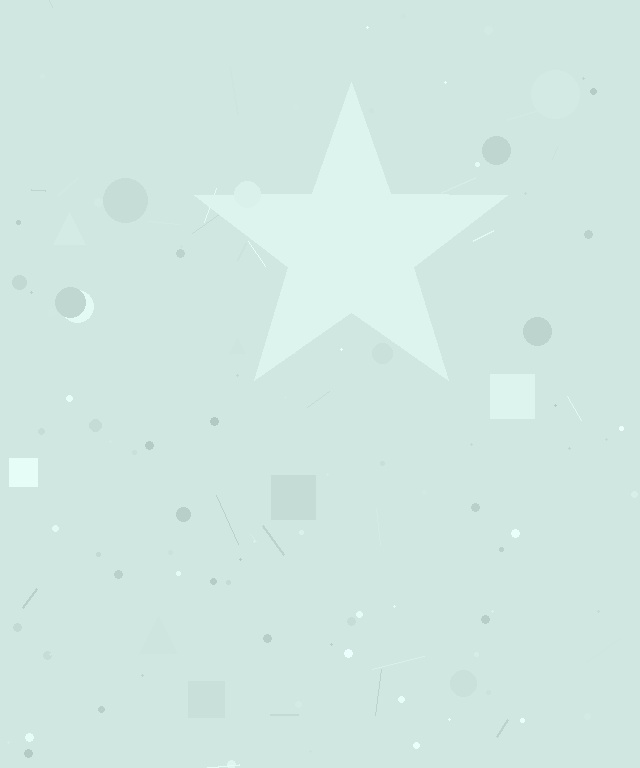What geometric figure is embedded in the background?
A star is embedded in the background.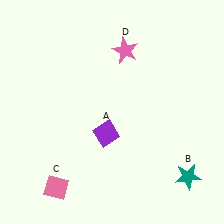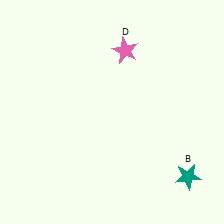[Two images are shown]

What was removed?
The purple diamond (A), the pink diamond (C) were removed in Image 2.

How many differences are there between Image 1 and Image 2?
There are 2 differences between the two images.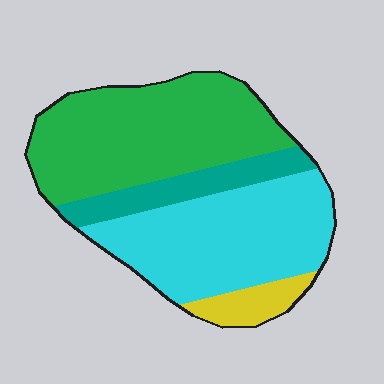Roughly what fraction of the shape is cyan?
Cyan takes up between a quarter and a half of the shape.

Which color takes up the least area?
Yellow, at roughly 5%.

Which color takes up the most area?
Green, at roughly 40%.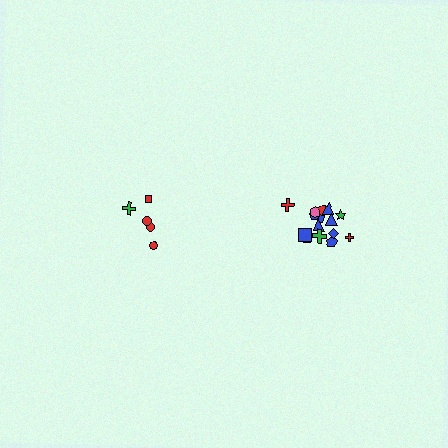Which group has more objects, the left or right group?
The right group.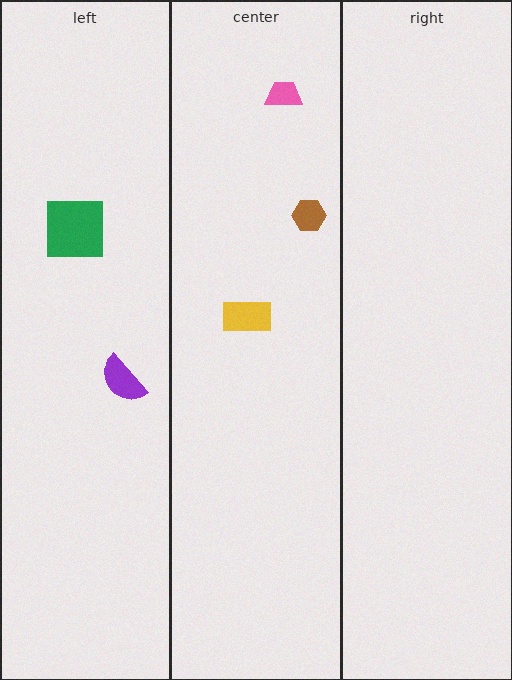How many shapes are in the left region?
2.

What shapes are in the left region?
The purple semicircle, the green square.